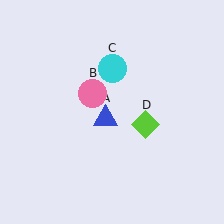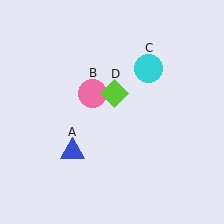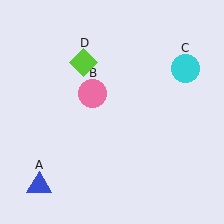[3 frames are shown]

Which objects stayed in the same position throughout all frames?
Pink circle (object B) remained stationary.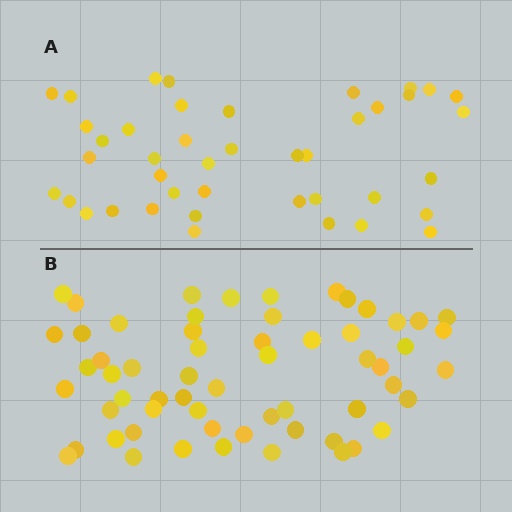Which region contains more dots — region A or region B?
Region B (the bottom region) has more dots.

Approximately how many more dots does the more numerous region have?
Region B has approximately 20 more dots than region A.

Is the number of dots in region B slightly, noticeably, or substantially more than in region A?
Region B has noticeably more, but not dramatically so. The ratio is roughly 1.4 to 1.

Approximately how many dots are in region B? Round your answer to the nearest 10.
About 60 dots.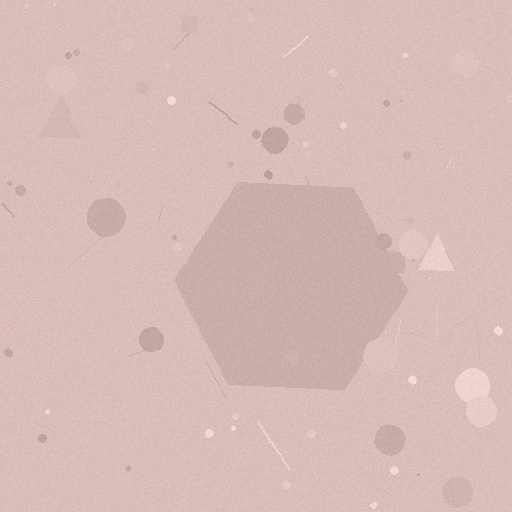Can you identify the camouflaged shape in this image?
The camouflaged shape is a hexagon.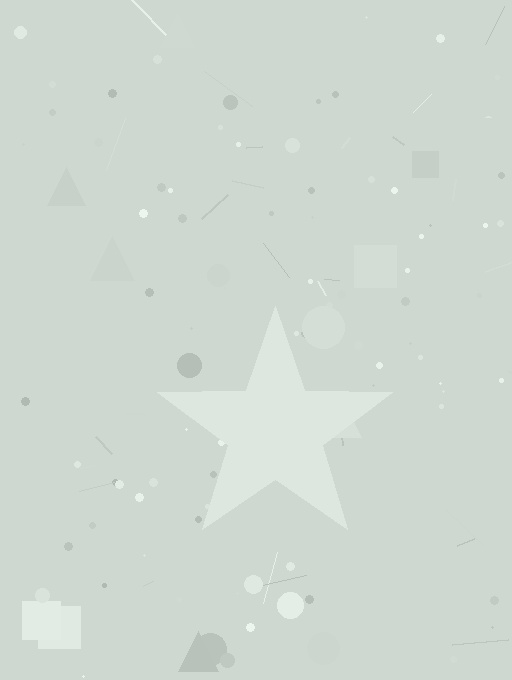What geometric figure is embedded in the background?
A star is embedded in the background.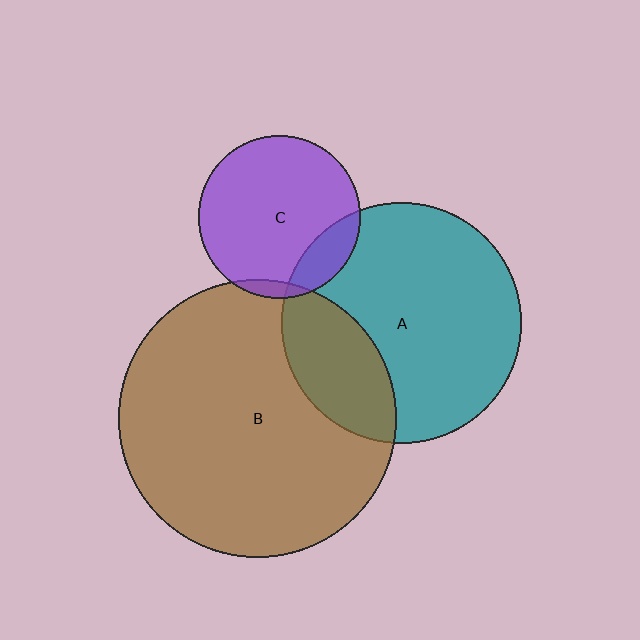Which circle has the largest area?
Circle B (brown).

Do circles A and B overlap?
Yes.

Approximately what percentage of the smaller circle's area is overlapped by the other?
Approximately 25%.